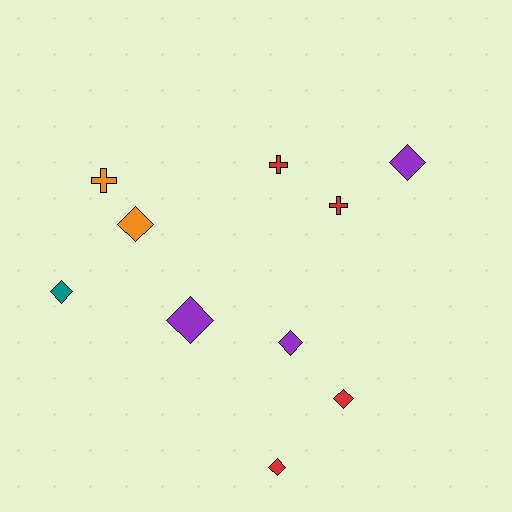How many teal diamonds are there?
There is 1 teal diamond.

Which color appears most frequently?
Red, with 4 objects.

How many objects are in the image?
There are 10 objects.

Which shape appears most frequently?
Diamond, with 7 objects.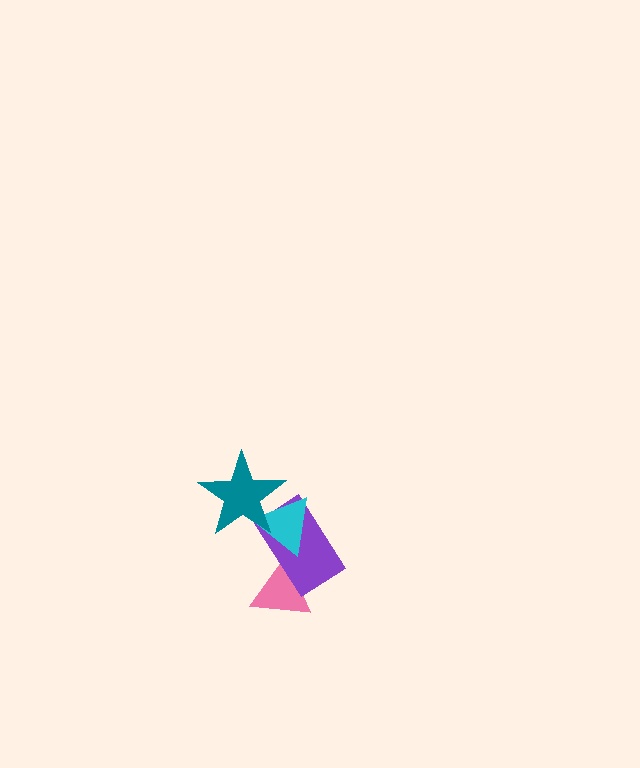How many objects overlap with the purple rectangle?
3 objects overlap with the purple rectangle.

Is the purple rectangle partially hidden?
Yes, it is partially covered by another shape.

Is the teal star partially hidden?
No, no other shape covers it.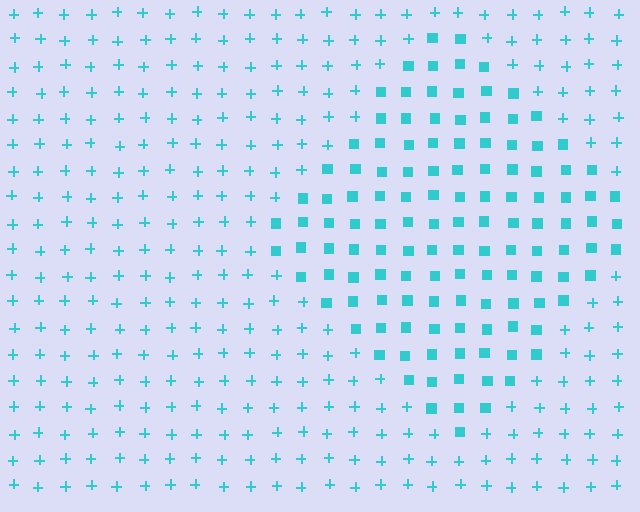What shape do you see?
I see a diamond.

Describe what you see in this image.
The image is filled with small cyan elements arranged in a uniform grid. A diamond-shaped region contains squares, while the surrounding area contains plus signs. The boundary is defined purely by the change in element shape.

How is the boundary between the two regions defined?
The boundary is defined by a change in element shape: squares inside vs. plus signs outside. All elements share the same color and spacing.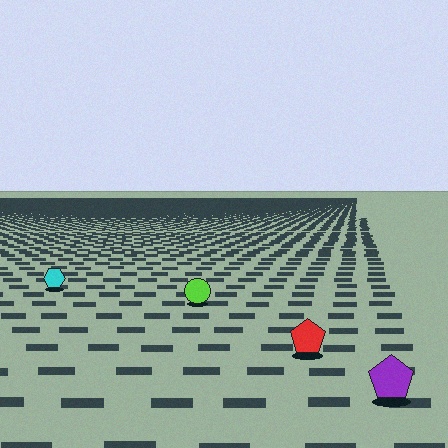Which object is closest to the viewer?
The purple pentagon is closest. The texture marks near it are larger and more spread out.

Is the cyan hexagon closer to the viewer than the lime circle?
No. The lime circle is closer — you can tell from the texture gradient: the ground texture is coarser near it.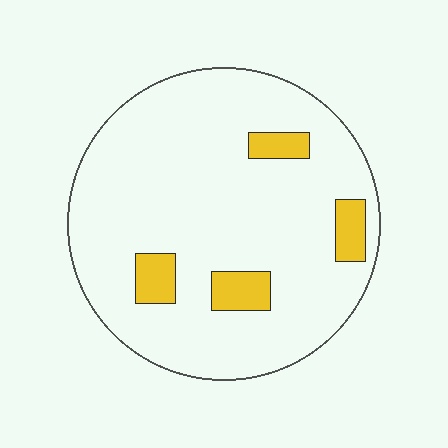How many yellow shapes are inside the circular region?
4.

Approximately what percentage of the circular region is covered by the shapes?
Approximately 10%.